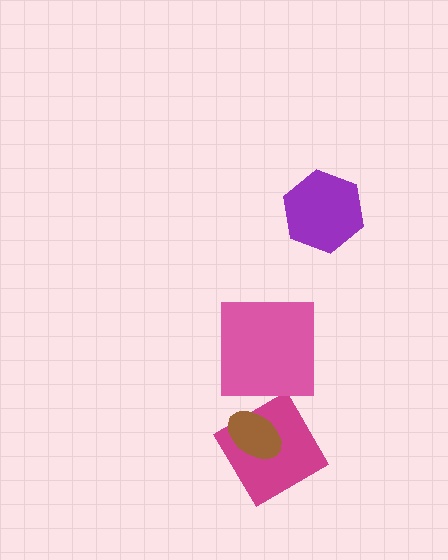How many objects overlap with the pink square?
0 objects overlap with the pink square.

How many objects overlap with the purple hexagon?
0 objects overlap with the purple hexagon.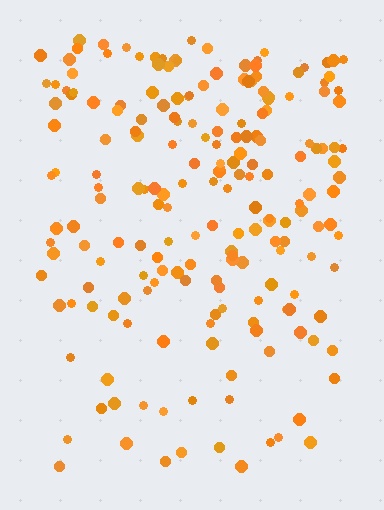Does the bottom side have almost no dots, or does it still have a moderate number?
Still a moderate number, just noticeably fewer than the top.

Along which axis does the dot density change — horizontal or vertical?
Vertical.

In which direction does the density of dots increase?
From bottom to top, with the top side densest.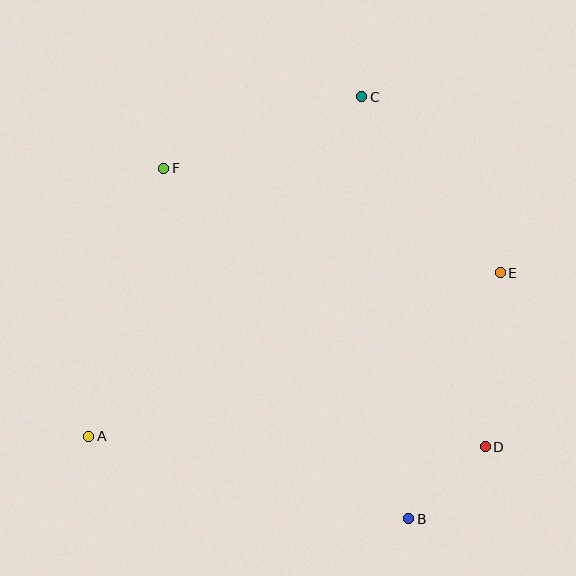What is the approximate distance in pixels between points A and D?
The distance between A and D is approximately 397 pixels.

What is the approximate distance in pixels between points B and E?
The distance between B and E is approximately 262 pixels.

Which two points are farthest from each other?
Points A and E are farthest from each other.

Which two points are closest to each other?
Points B and D are closest to each other.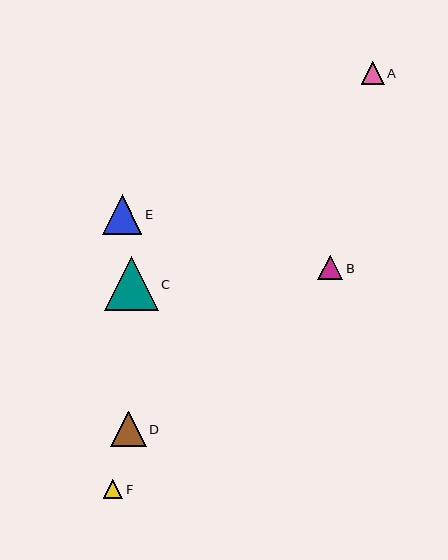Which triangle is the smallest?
Triangle F is the smallest with a size of approximately 19 pixels.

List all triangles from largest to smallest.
From largest to smallest: C, E, D, B, A, F.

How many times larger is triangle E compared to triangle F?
Triangle E is approximately 2.0 times the size of triangle F.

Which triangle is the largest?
Triangle C is the largest with a size of approximately 53 pixels.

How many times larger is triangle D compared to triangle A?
Triangle D is approximately 1.6 times the size of triangle A.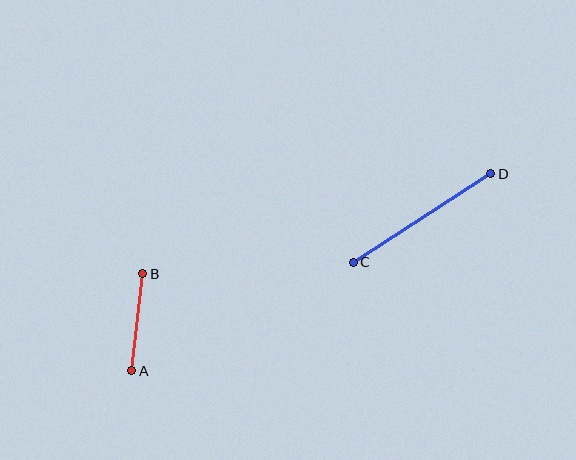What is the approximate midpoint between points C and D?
The midpoint is at approximately (422, 218) pixels.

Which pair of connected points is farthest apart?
Points C and D are farthest apart.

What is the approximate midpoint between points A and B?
The midpoint is at approximately (137, 322) pixels.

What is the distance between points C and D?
The distance is approximately 163 pixels.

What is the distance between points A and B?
The distance is approximately 98 pixels.